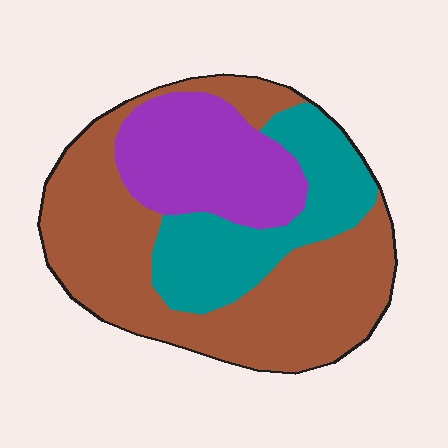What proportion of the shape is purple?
Purple covers about 25% of the shape.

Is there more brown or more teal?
Brown.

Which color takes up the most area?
Brown, at roughly 55%.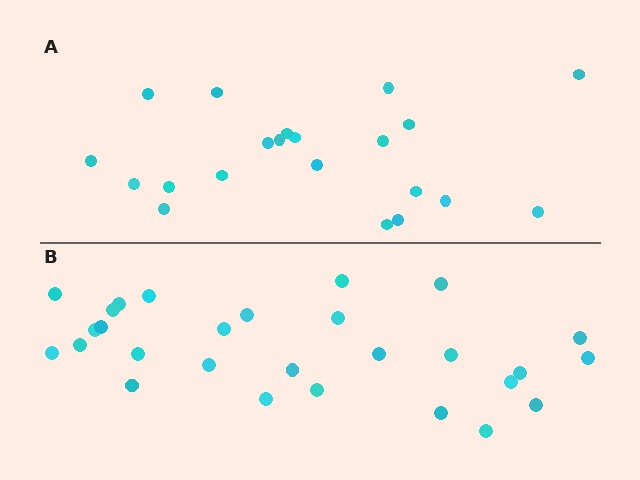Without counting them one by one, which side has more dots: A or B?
Region B (the bottom region) has more dots.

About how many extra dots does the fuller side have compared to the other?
Region B has roughly 8 or so more dots than region A.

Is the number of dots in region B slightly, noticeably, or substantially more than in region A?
Region B has noticeably more, but not dramatically so. The ratio is roughly 1.3 to 1.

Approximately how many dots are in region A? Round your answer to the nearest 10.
About 20 dots. (The exact count is 21, which rounds to 20.)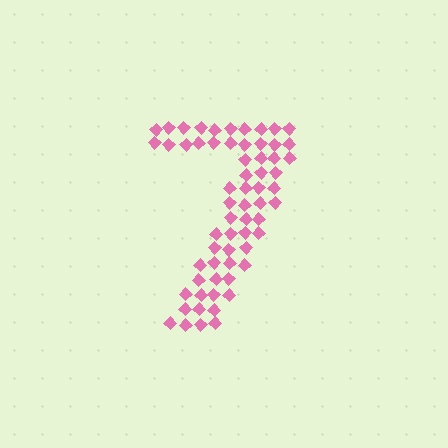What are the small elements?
The small elements are diamonds.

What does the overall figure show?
The overall figure shows the digit 7.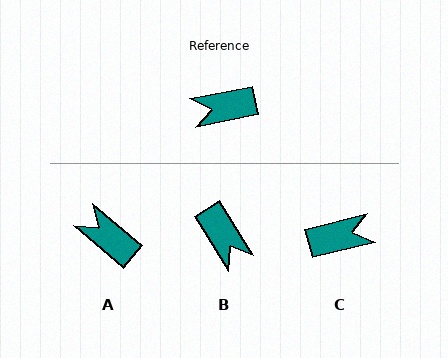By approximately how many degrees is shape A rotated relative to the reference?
Approximately 52 degrees clockwise.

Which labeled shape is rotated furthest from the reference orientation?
C, about 177 degrees away.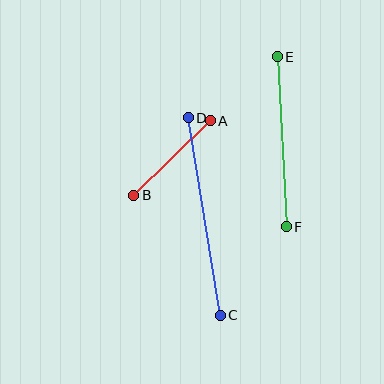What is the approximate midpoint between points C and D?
The midpoint is at approximately (204, 217) pixels.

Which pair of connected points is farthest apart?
Points C and D are farthest apart.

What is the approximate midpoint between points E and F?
The midpoint is at approximately (282, 142) pixels.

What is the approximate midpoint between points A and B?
The midpoint is at approximately (172, 158) pixels.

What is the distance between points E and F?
The distance is approximately 170 pixels.